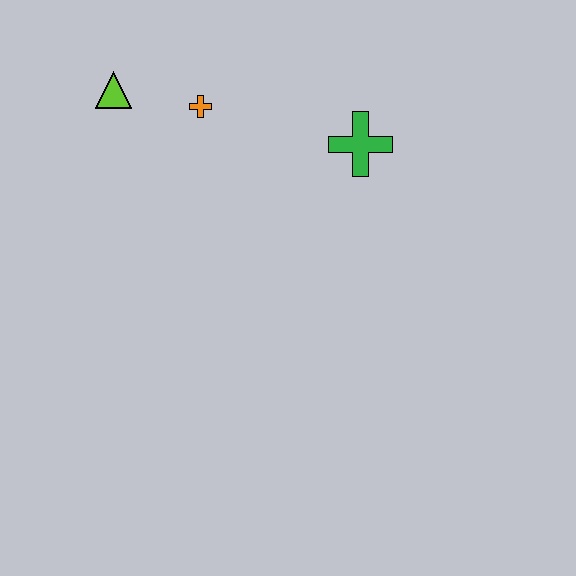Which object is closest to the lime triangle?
The orange cross is closest to the lime triangle.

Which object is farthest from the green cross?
The lime triangle is farthest from the green cross.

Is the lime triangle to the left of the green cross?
Yes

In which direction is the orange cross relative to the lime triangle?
The orange cross is to the right of the lime triangle.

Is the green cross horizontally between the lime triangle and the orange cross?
No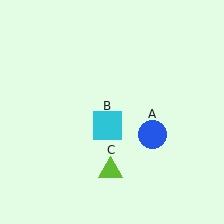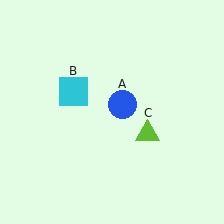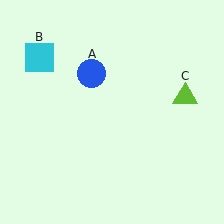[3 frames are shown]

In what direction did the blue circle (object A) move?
The blue circle (object A) moved up and to the left.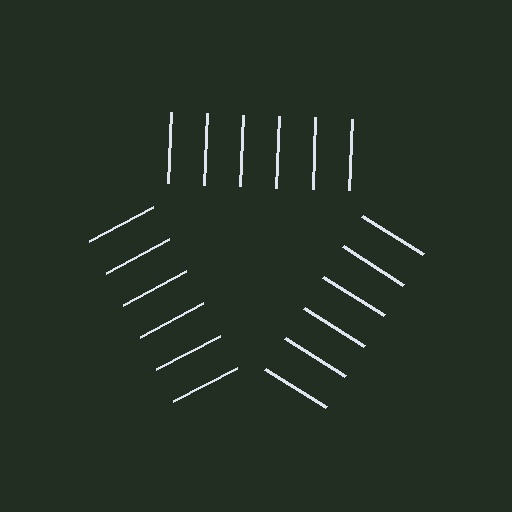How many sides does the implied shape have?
3 sides — the line-ends trace a triangle.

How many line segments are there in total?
18 — 6 along each of the 3 edges.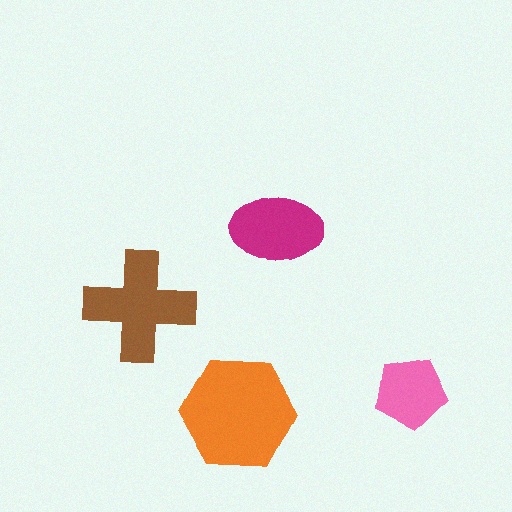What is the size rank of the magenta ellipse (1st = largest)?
3rd.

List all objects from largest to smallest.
The orange hexagon, the brown cross, the magenta ellipse, the pink pentagon.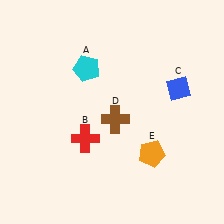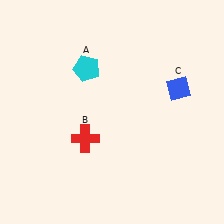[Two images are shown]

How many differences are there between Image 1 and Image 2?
There are 2 differences between the two images.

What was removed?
The brown cross (D), the orange pentagon (E) were removed in Image 2.